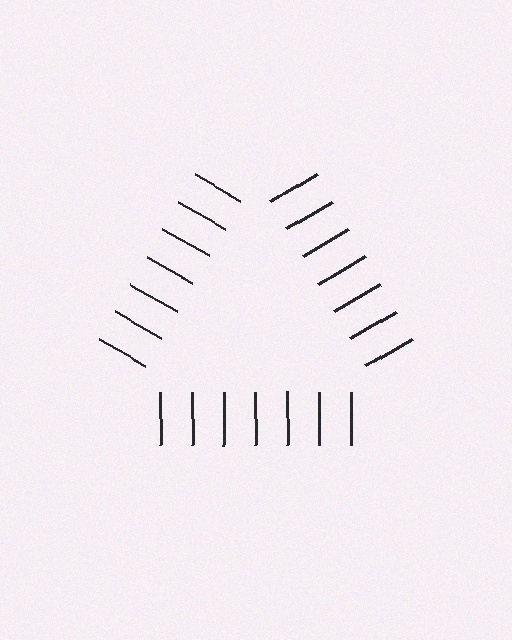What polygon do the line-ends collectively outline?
An illusory triangle — the line segments terminate on its edges but no continuous stroke is drawn.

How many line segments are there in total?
21 — 7 along each of the 3 edges.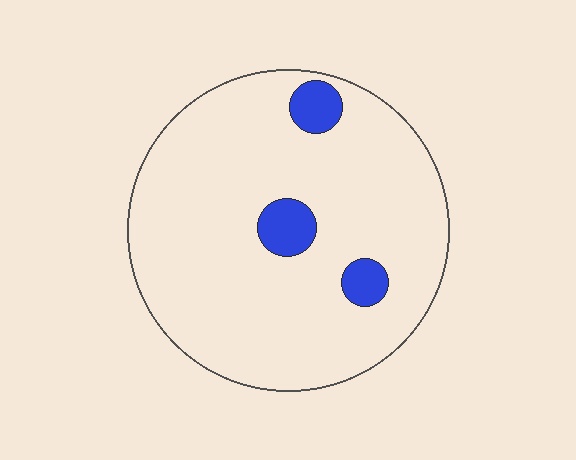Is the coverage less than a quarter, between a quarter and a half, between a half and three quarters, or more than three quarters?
Less than a quarter.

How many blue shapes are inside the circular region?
3.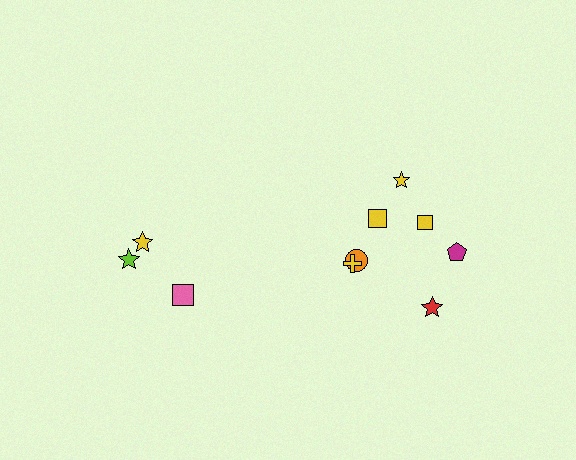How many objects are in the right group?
There are 7 objects.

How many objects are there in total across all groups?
There are 10 objects.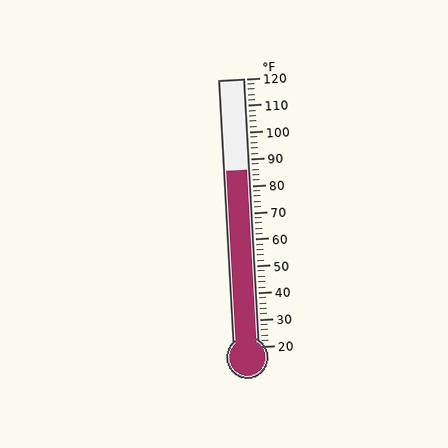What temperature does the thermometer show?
The thermometer shows approximately 86°F.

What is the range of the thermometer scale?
The thermometer scale ranges from 20°F to 120°F.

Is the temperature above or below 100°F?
The temperature is below 100°F.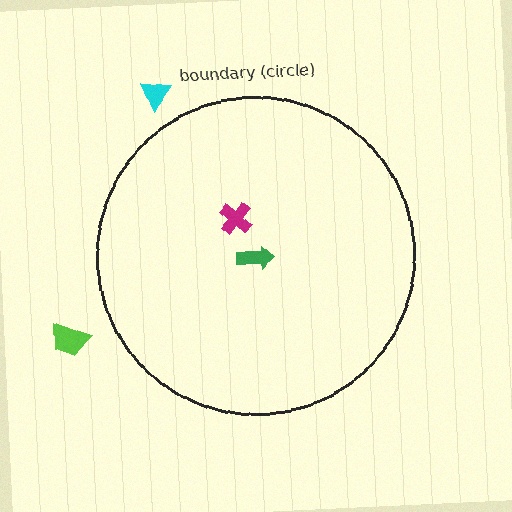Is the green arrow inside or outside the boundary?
Inside.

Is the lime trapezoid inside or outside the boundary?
Outside.